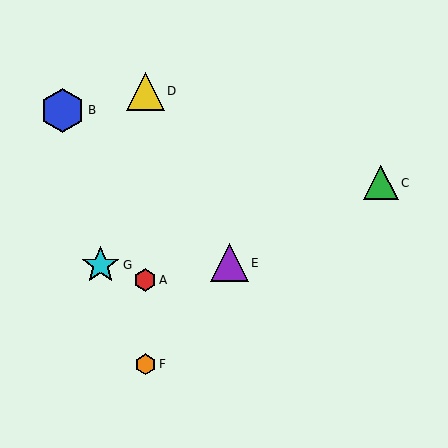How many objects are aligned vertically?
3 objects (A, D, F) are aligned vertically.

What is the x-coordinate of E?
Object E is at x≈229.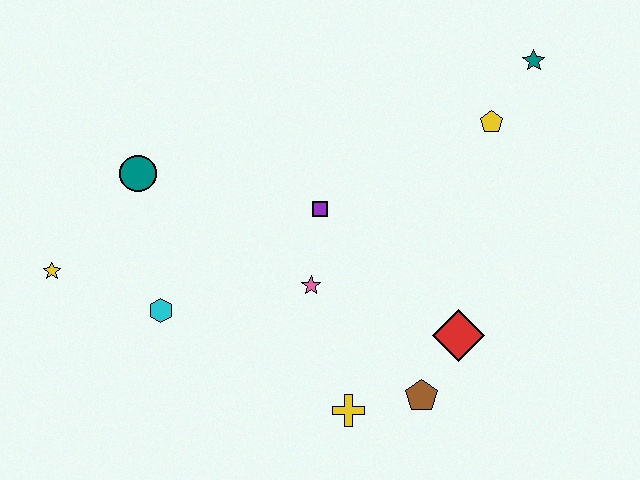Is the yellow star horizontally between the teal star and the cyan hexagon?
No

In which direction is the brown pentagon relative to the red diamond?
The brown pentagon is below the red diamond.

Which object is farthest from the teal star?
The yellow star is farthest from the teal star.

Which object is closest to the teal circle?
The yellow star is closest to the teal circle.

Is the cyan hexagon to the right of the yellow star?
Yes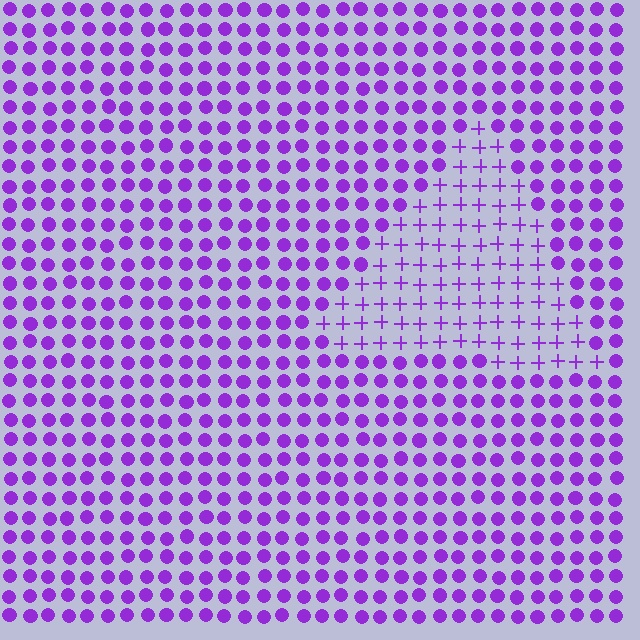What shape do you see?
I see a triangle.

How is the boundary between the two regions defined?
The boundary is defined by a change in element shape: plus signs inside vs. circles outside. All elements share the same color and spacing.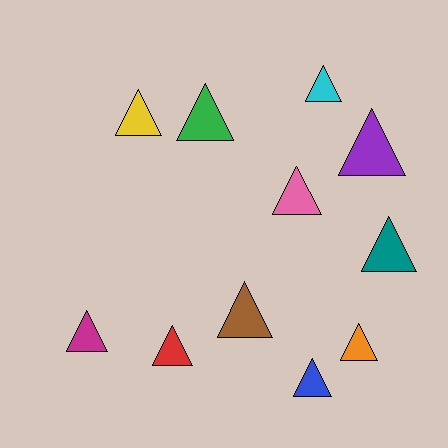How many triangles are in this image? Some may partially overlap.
There are 11 triangles.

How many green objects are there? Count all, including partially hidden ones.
There is 1 green object.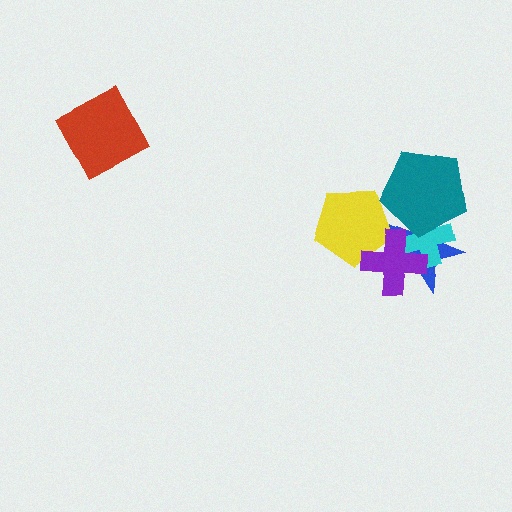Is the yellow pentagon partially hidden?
Yes, it is partially covered by another shape.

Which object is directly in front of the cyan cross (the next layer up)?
The teal pentagon is directly in front of the cyan cross.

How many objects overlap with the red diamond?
0 objects overlap with the red diamond.